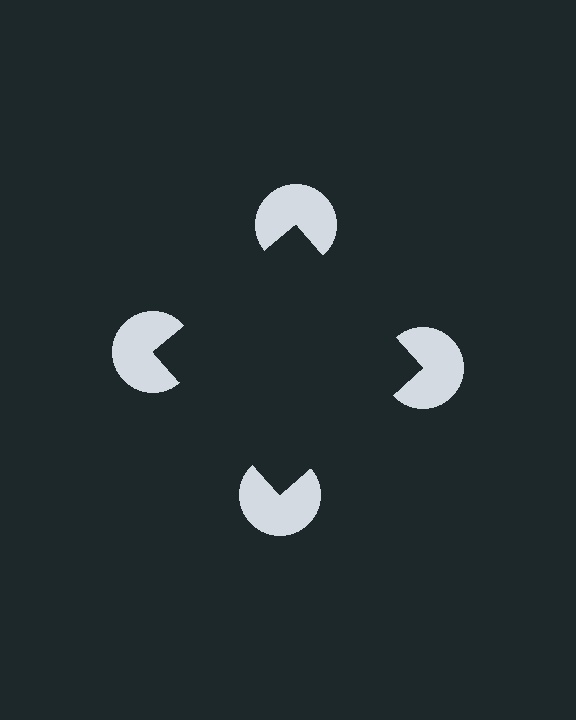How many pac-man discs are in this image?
There are 4 — one at each vertex of the illusory square.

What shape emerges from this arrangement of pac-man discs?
An illusory square — its edges are inferred from the aligned wedge cuts in the pac-man discs, not physically drawn.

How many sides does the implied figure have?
4 sides.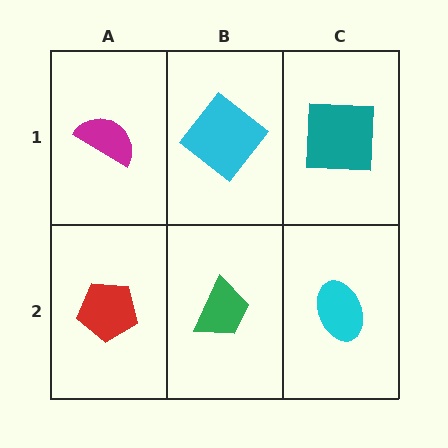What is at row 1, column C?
A teal square.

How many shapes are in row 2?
3 shapes.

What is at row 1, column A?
A magenta semicircle.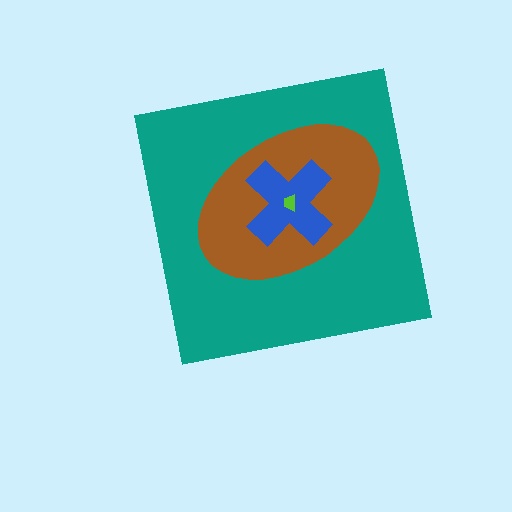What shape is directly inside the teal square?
The brown ellipse.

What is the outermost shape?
The teal square.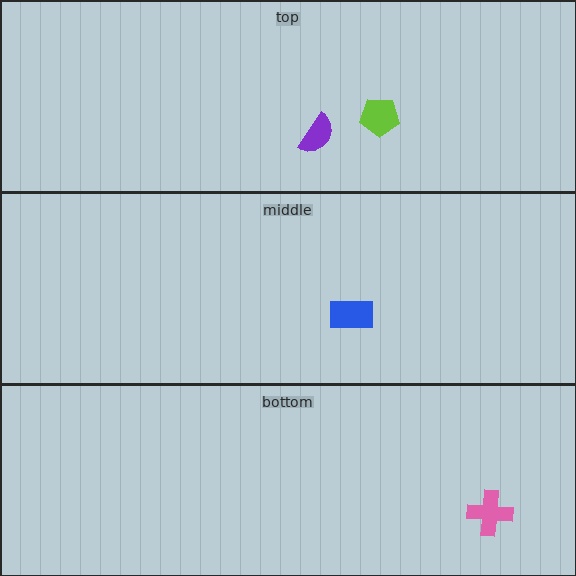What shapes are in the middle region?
The blue rectangle.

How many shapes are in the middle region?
1.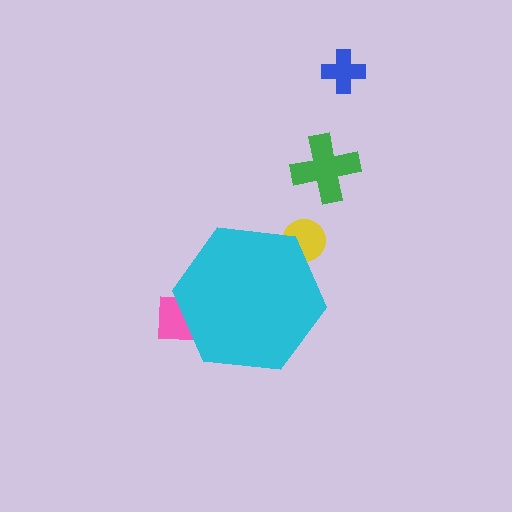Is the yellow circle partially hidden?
Yes, the yellow circle is partially hidden behind the cyan hexagon.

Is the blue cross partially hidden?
No, the blue cross is fully visible.